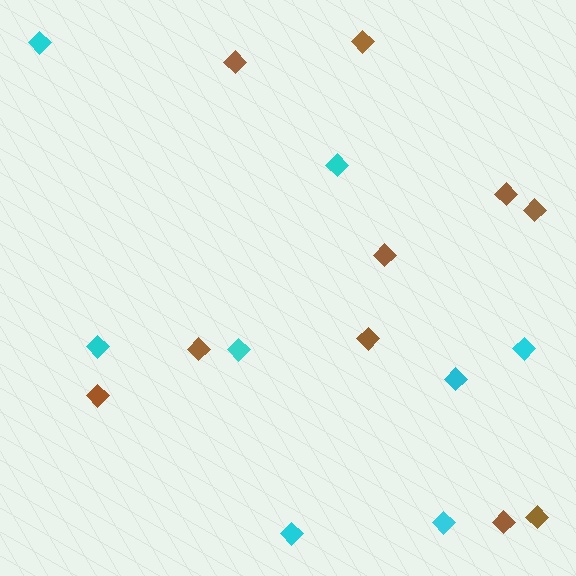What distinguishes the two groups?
There are 2 groups: one group of brown diamonds (10) and one group of cyan diamonds (8).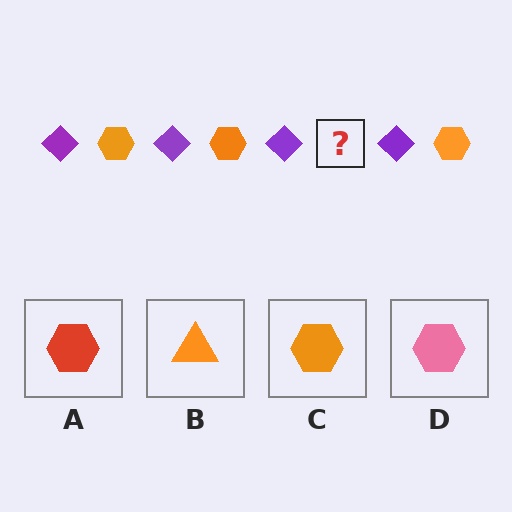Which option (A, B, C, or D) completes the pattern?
C.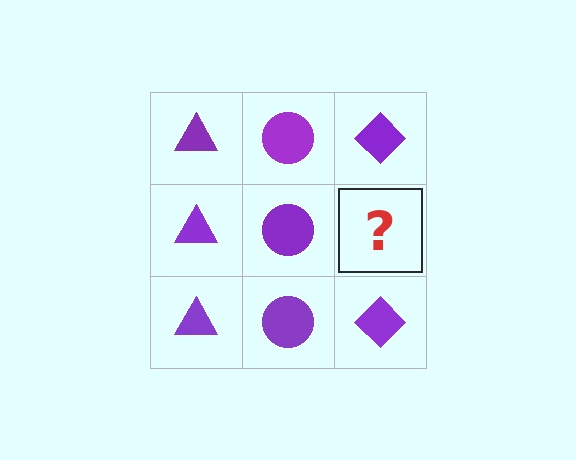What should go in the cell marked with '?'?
The missing cell should contain a purple diamond.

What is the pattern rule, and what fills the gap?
The rule is that each column has a consistent shape. The gap should be filled with a purple diamond.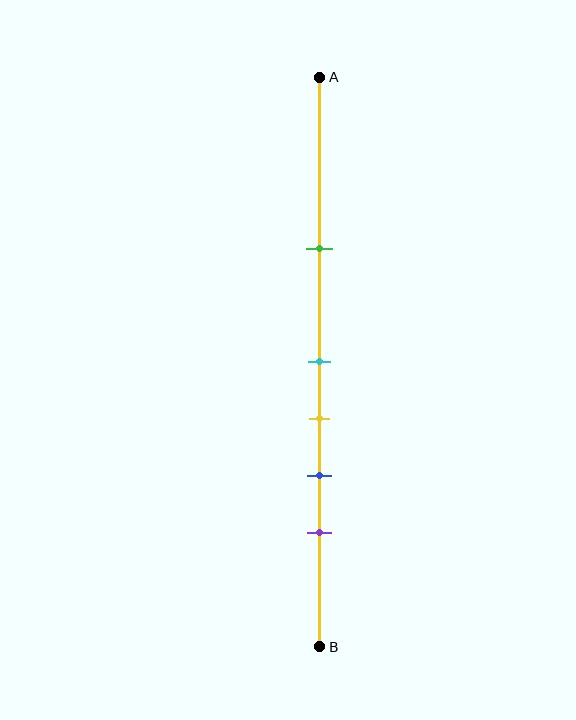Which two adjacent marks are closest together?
The cyan and yellow marks are the closest adjacent pair.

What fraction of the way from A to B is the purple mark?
The purple mark is approximately 80% (0.8) of the way from A to B.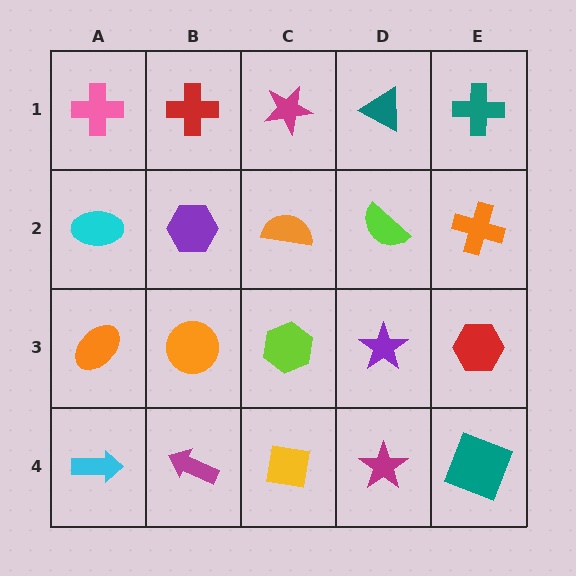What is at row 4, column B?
A magenta arrow.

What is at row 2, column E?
An orange cross.